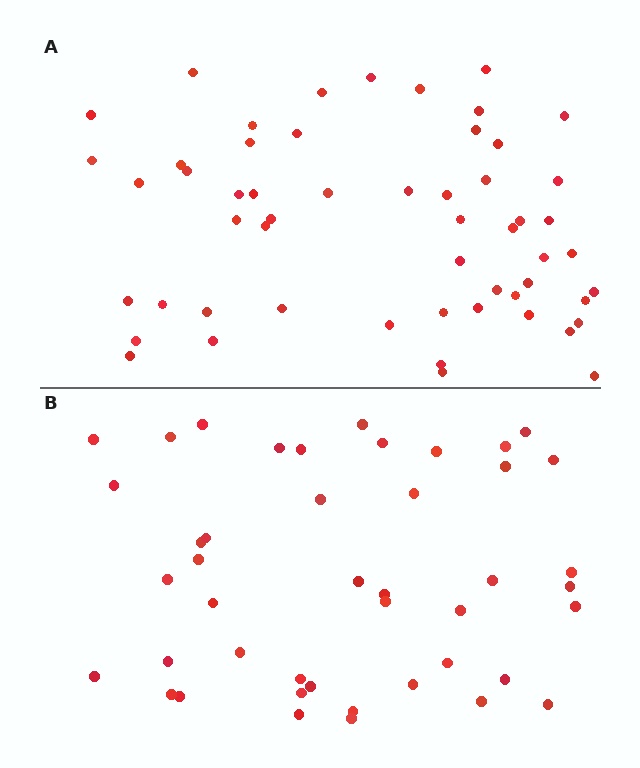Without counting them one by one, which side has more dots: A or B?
Region A (the top region) has more dots.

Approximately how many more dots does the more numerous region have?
Region A has roughly 12 or so more dots than region B.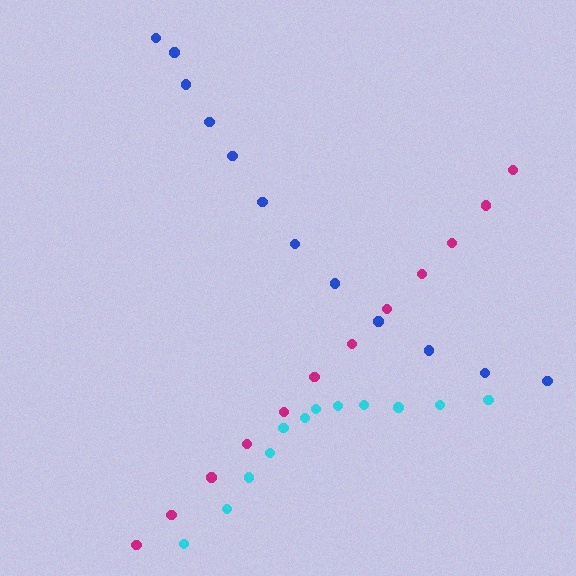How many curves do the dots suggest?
There are 3 distinct paths.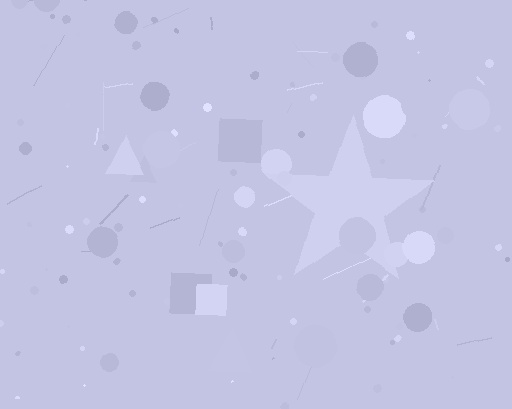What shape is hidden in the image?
A star is hidden in the image.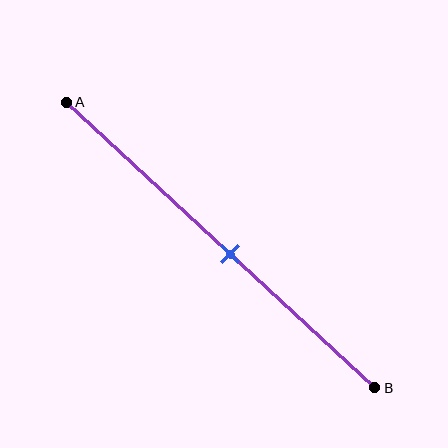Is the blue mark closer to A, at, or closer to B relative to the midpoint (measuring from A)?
The blue mark is closer to point B than the midpoint of segment AB.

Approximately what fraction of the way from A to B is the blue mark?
The blue mark is approximately 55% of the way from A to B.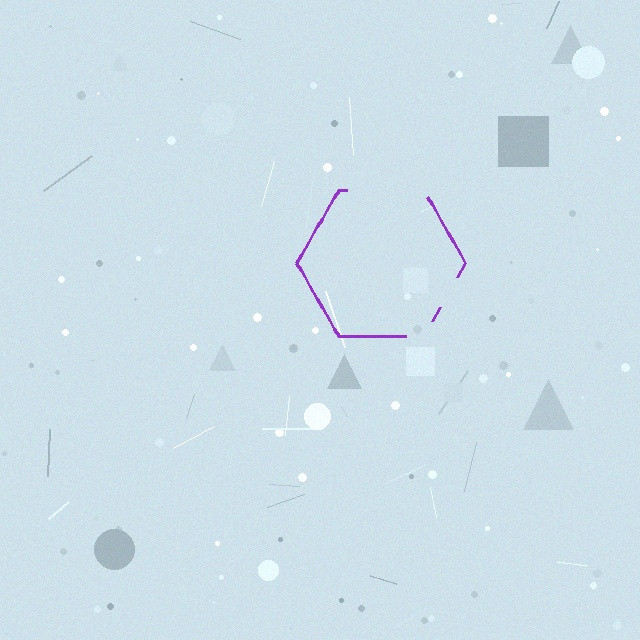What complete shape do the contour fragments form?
The contour fragments form a hexagon.